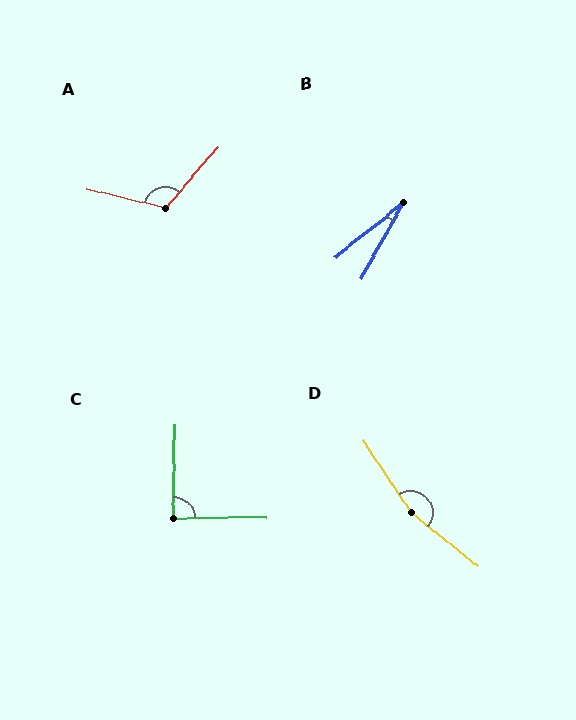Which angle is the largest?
D, at approximately 162 degrees.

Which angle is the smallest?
B, at approximately 22 degrees.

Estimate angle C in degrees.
Approximately 88 degrees.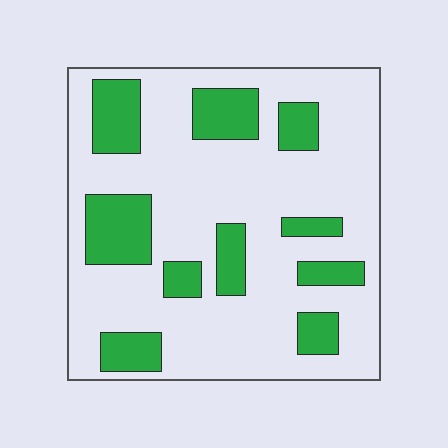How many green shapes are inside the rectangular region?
10.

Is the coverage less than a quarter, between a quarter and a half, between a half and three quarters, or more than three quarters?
Between a quarter and a half.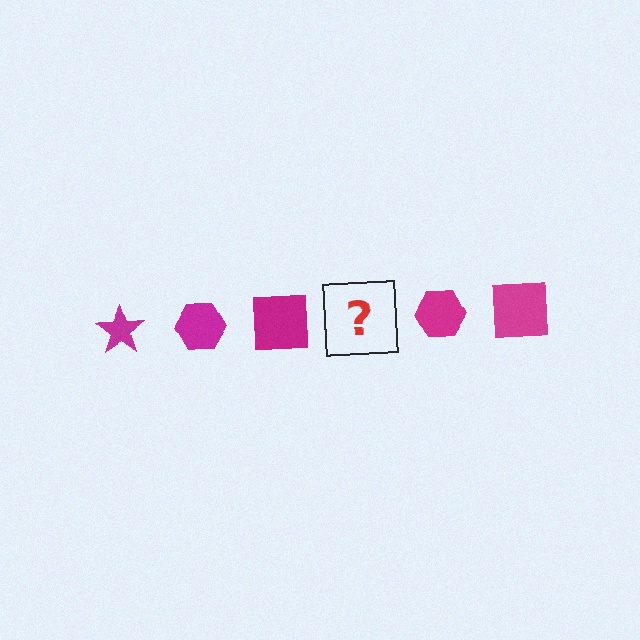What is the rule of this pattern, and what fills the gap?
The rule is that the pattern cycles through star, hexagon, square shapes in magenta. The gap should be filled with a magenta star.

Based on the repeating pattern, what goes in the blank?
The blank should be a magenta star.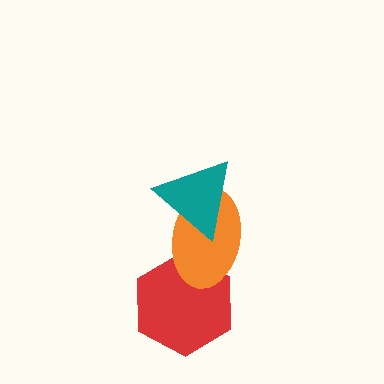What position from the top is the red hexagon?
The red hexagon is 3rd from the top.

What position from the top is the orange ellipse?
The orange ellipse is 2nd from the top.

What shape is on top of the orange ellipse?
The teal triangle is on top of the orange ellipse.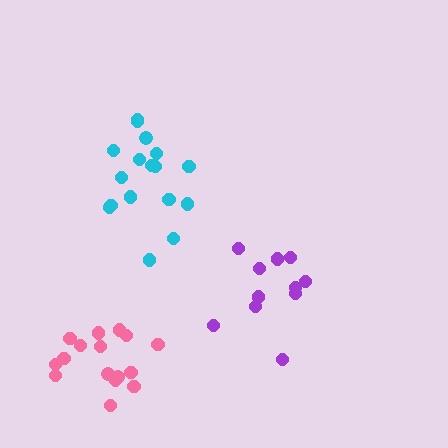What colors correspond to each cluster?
The clusters are colored: purple, cyan, pink.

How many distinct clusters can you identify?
There are 3 distinct clusters.